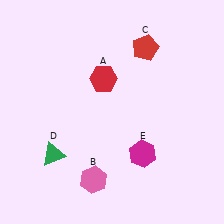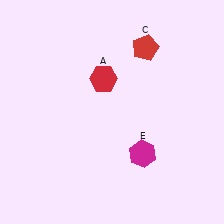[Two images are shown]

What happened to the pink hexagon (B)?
The pink hexagon (B) was removed in Image 2. It was in the bottom-left area of Image 1.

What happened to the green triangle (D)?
The green triangle (D) was removed in Image 2. It was in the bottom-left area of Image 1.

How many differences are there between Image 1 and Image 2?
There are 2 differences between the two images.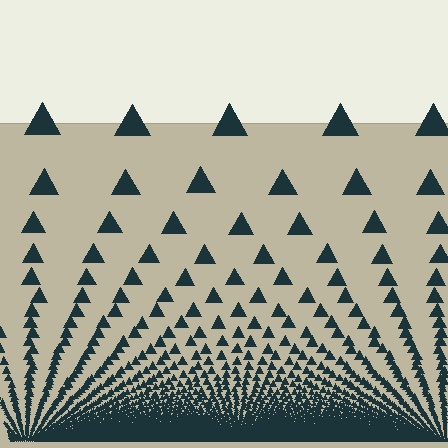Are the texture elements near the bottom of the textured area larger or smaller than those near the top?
Smaller. The gradient is inverted — elements near the bottom are smaller and denser.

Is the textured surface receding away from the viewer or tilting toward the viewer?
The surface appears to tilt toward the viewer. Texture elements get larger and sparser toward the top.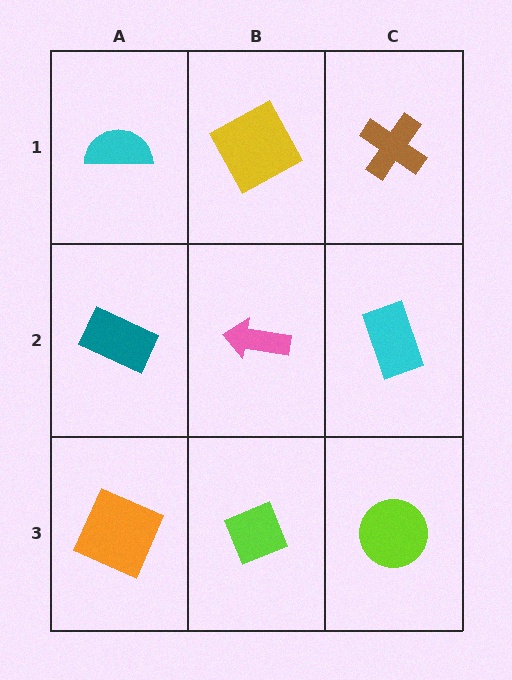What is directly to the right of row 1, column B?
A brown cross.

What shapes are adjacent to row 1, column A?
A teal rectangle (row 2, column A), a yellow square (row 1, column B).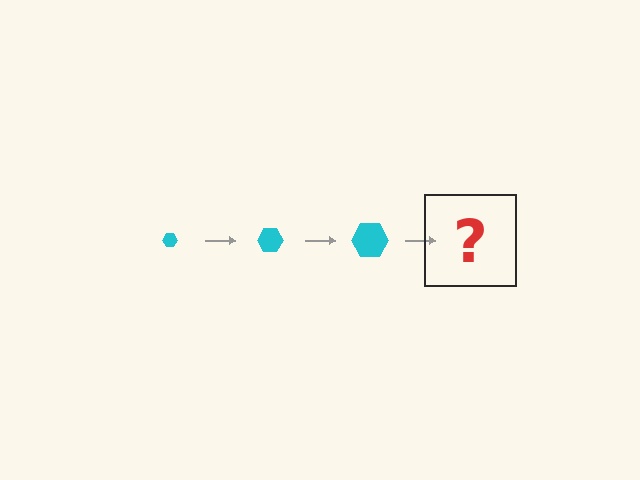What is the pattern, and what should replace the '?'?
The pattern is that the hexagon gets progressively larger each step. The '?' should be a cyan hexagon, larger than the previous one.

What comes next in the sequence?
The next element should be a cyan hexagon, larger than the previous one.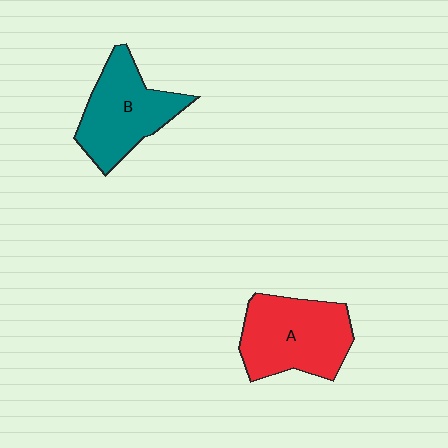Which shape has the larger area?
Shape A (red).